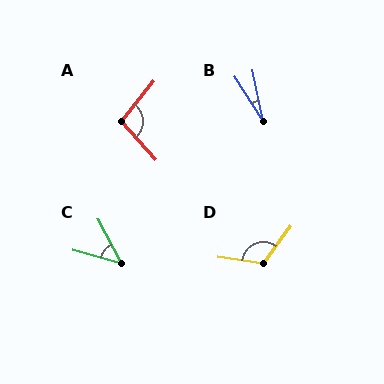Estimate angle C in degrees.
Approximately 47 degrees.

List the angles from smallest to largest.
B (21°), C (47°), A (100°), D (119°).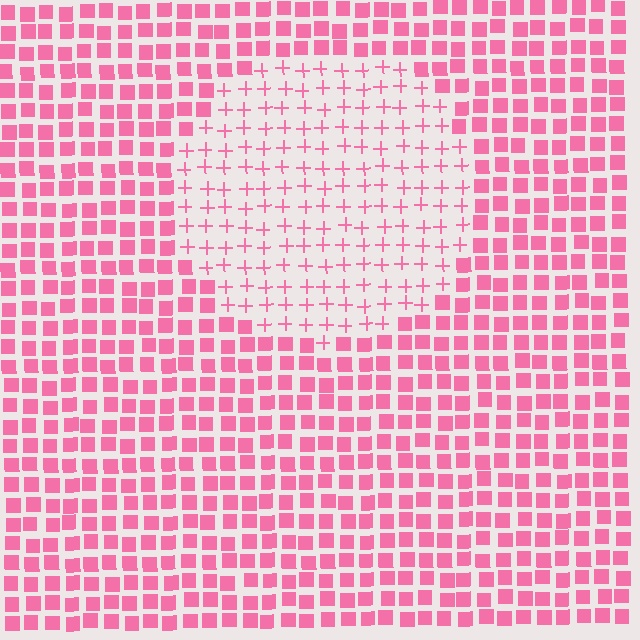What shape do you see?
I see a circle.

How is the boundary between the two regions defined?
The boundary is defined by a change in element shape: plus signs inside vs. squares outside. All elements share the same color and spacing.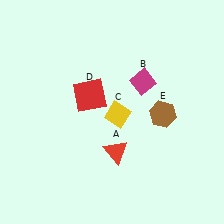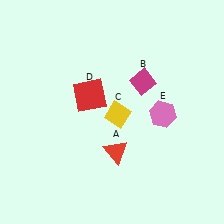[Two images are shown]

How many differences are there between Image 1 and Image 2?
There is 1 difference between the two images.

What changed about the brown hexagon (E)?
In Image 1, E is brown. In Image 2, it changed to pink.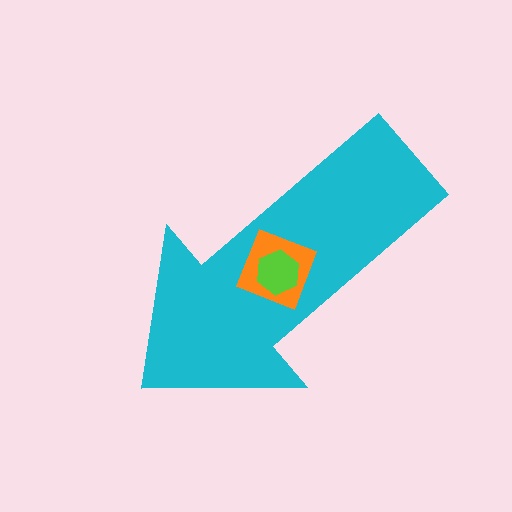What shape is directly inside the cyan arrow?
The orange diamond.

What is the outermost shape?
The cyan arrow.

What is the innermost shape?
The lime hexagon.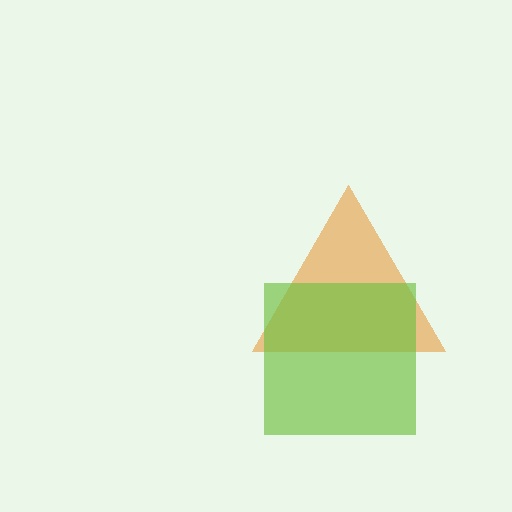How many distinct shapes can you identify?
There are 2 distinct shapes: an orange triangle, a lime square.